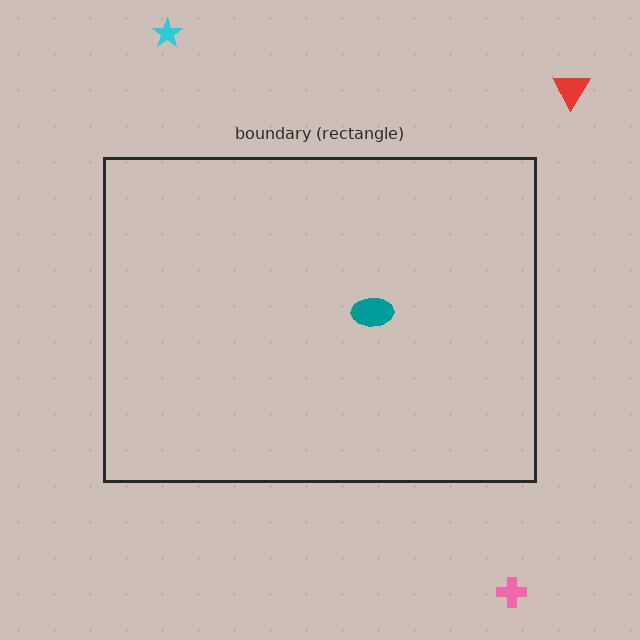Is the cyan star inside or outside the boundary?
Outside.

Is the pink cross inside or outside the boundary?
Outside.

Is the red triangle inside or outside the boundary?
Outside.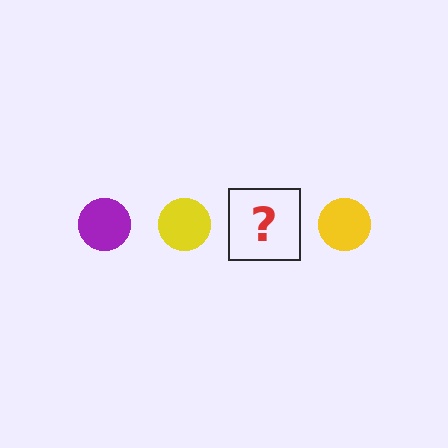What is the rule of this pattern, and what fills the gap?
The rule is that the pattern cycles through purple, yellow circles. The gap should be filled with a purple circle.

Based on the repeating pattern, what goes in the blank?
The blank should be a purple circle.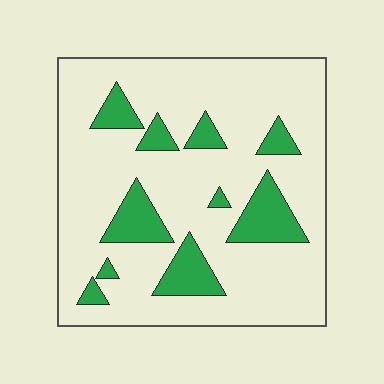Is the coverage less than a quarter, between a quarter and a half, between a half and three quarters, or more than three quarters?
Less than a quarter.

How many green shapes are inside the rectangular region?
10.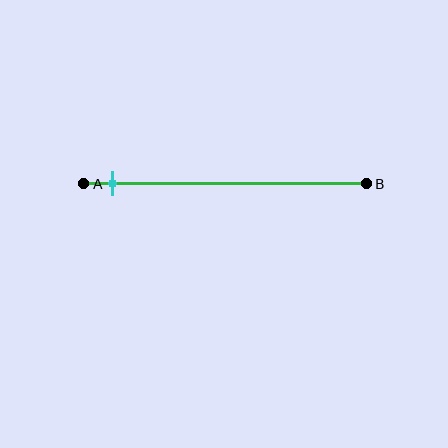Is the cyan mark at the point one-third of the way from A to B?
No, the mark is at about 10% from A, not at the 33% one-third point.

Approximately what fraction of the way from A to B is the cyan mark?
The cyan mark is approximately 10% of the way from A to B.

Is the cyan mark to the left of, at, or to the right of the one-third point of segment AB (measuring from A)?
The cyan mark is to the left of the one-third point of segment AB.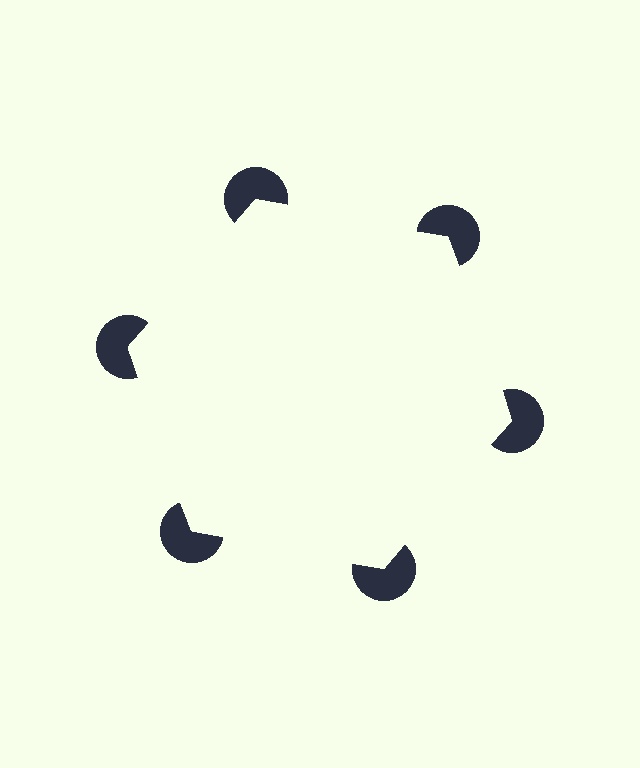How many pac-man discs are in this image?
There are 6 — one at each vertex of the illusory hexagon.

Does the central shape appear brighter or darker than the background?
It typically appears slightly brighter than the background, even though no actual brightness change is drawn.